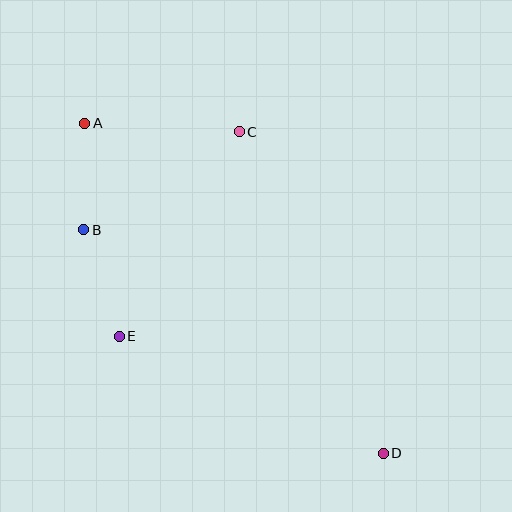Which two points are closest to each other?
Points A and B are closest to each other.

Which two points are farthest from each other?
Points A and D are farthest from each other.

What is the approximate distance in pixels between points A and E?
The distance between A and E is approximately 216 pixels.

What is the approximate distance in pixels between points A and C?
The distance between A and C is approximately 155 pixels.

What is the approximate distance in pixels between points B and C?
The distance between B and C is approximately 184 pixels.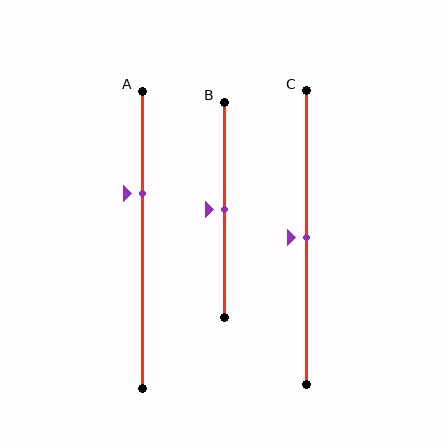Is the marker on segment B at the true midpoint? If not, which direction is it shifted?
Yes, the marker on segment B is at the true midpoint.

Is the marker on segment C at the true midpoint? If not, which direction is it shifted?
Yes, the marker on segment C is at the true midpoint.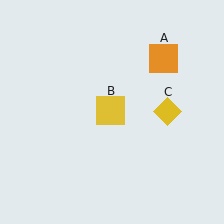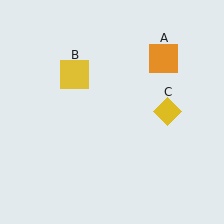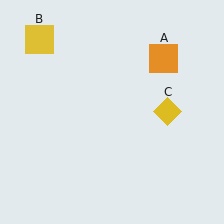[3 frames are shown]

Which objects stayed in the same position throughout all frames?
Orange square (object A) and yellow diamond (object C) remained stationary.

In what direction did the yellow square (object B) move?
The yellow square (object B) moved up and to the left.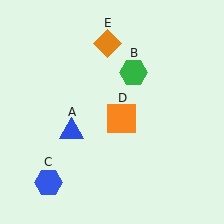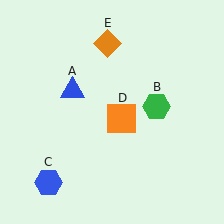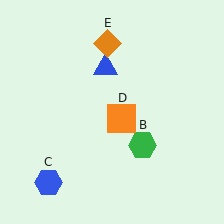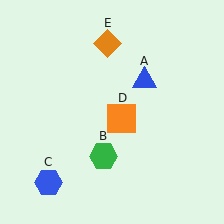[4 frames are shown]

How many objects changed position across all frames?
2 objects changed position: blue triangle (object A), green hexagon (object B).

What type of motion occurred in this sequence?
The blue triangle (object A), green hexagon (object B) rotated clockwise around the center of the scene.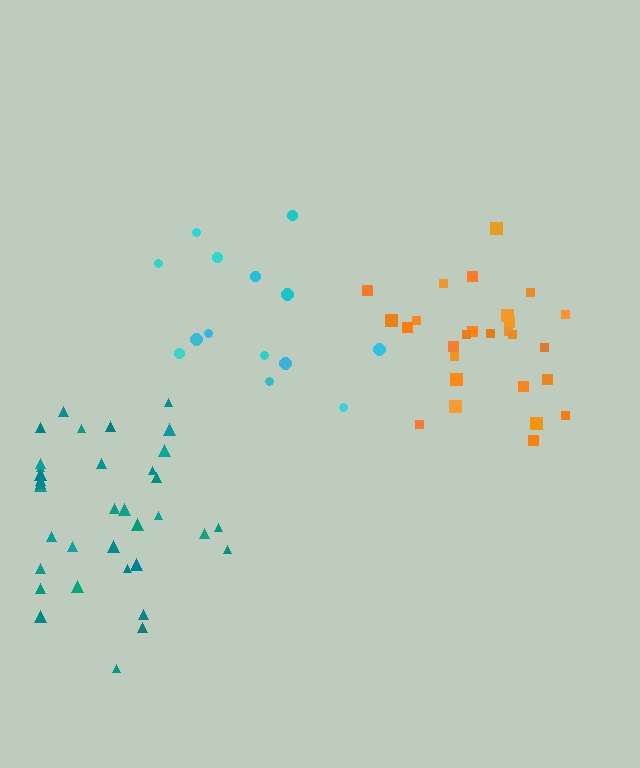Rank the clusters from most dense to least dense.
teal, orange, cyan.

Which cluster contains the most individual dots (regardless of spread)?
Teal (35).